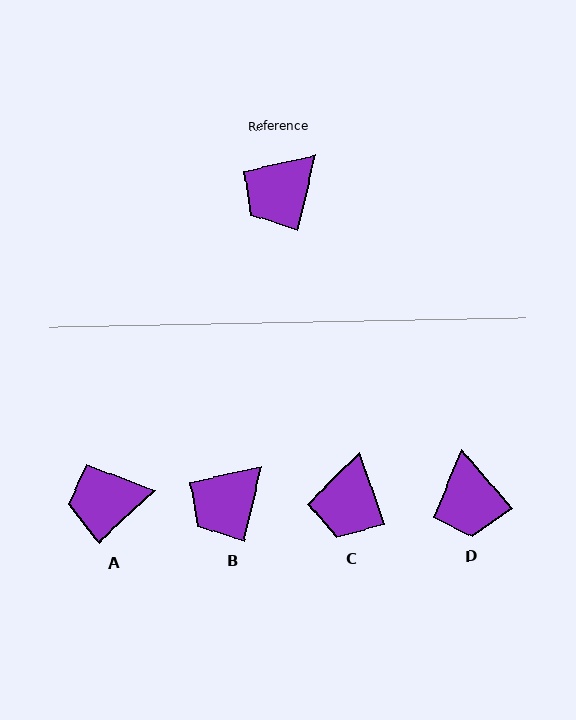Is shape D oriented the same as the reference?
No, it is off by about 54 degrees.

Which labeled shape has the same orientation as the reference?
B.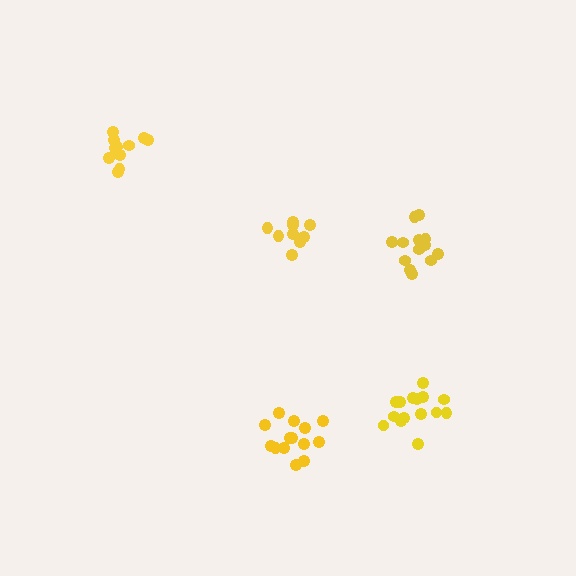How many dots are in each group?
Group 1: 10 dots, Group 2: 14 dots, Group 3: 11 dots, Group 4: 13 dots, Group 5: 15 dots (63 total).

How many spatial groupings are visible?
There are 5 spatial groupings.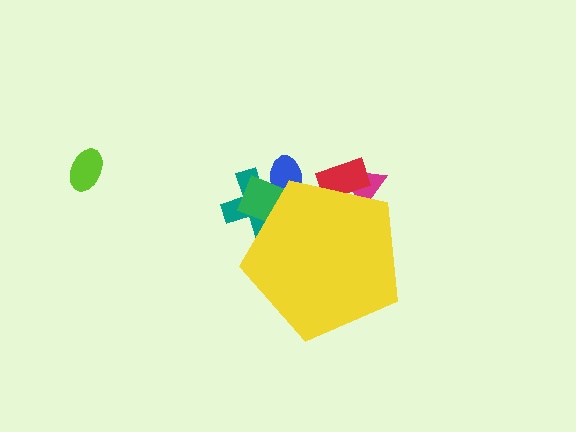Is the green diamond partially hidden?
Yes, the green diamond is partially hidden behind the yellow pentagon.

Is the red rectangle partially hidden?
Yes, the red rectangle is partially hidden behind the yellow pentagon.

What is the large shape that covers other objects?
A yellow pentagon.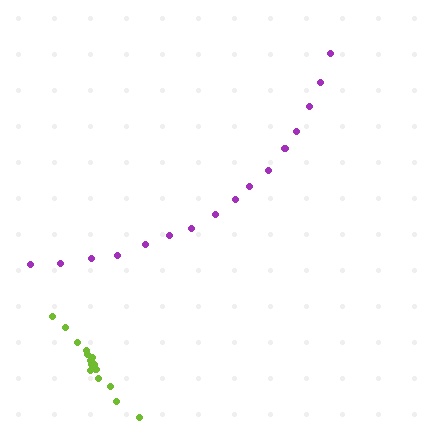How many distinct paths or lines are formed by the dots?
There are 2 distinct paths.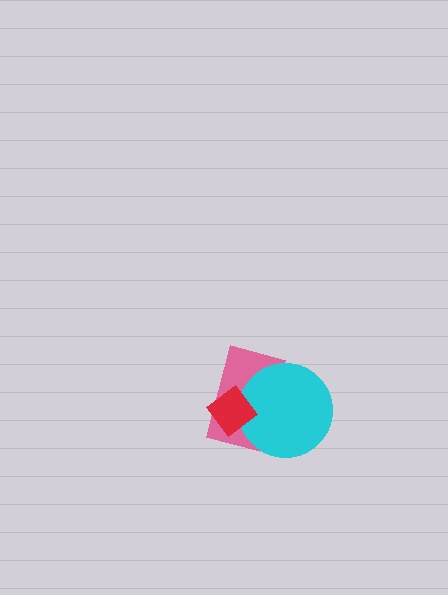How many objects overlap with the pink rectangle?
2 objects overlap with the pink rectangle.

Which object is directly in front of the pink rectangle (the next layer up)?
The cyan circle is directly in front of the pink rectangle.